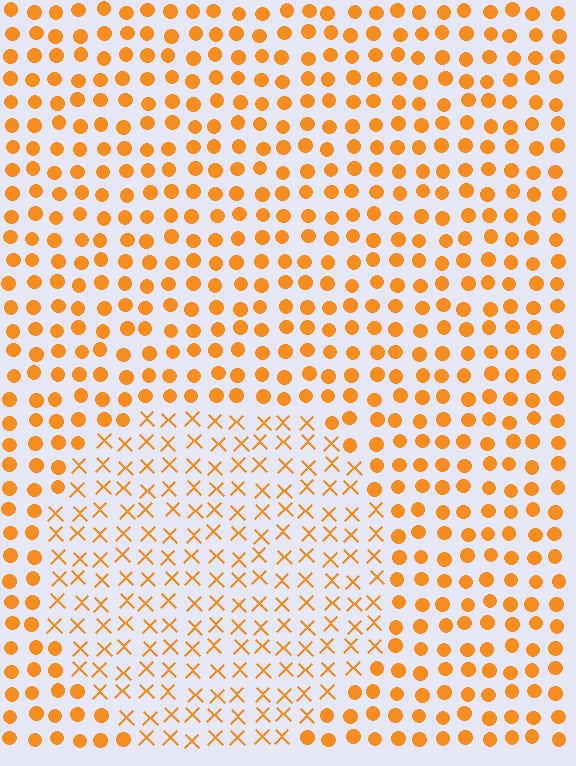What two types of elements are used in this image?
The image uses X marks inside the circle region and circles outside it.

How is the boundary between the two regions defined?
The boundary is defined by a change in element shape: X marks inside vs. circles outside. All elements share the same color and spacing.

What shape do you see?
I see a circle.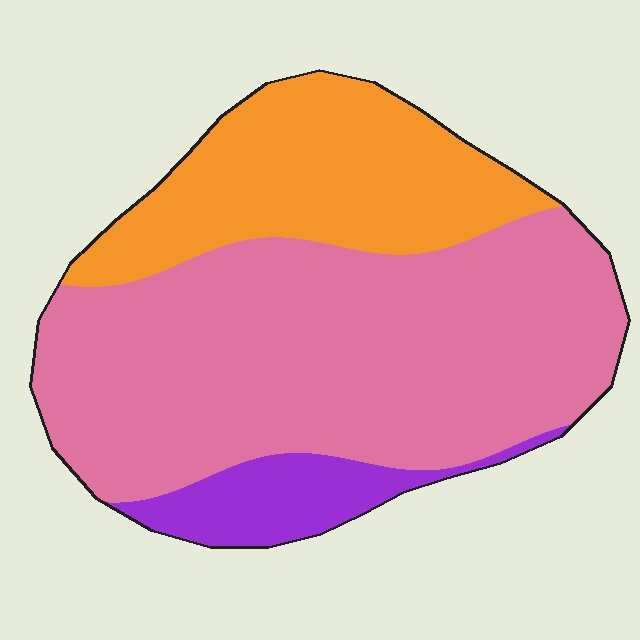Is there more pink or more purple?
Pink.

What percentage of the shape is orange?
Orange takes up about one quarter (1/4) of the shape.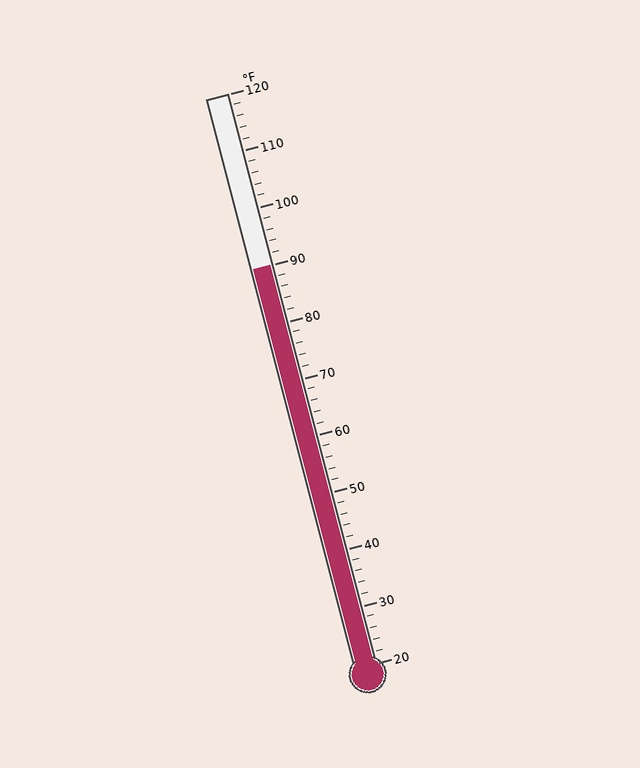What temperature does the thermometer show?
The thermometer shows approximately 90°F.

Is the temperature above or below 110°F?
The temperature is below 110°F.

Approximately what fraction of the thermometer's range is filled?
The thermometer is filled to approximately 70% of its range.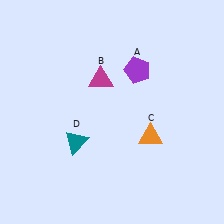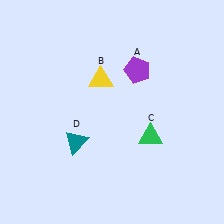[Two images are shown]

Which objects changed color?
B changed from magenta to yellow. C changed from orange to green.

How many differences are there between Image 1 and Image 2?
There are 2 differences between the two images.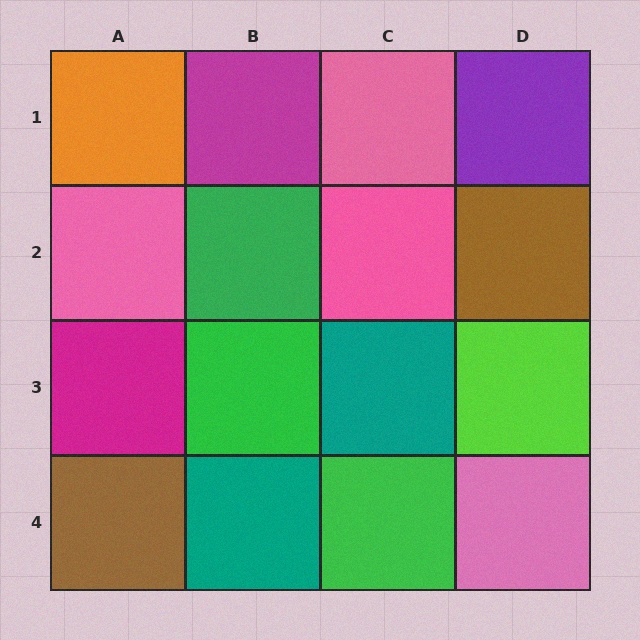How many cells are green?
3 cells are green.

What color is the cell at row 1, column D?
Purple.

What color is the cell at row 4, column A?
Brown.